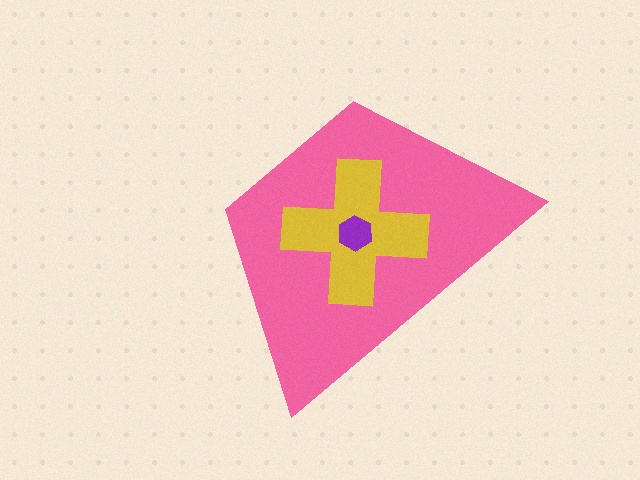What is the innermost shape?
The purple hexagon.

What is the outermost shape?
The pink trapezoid.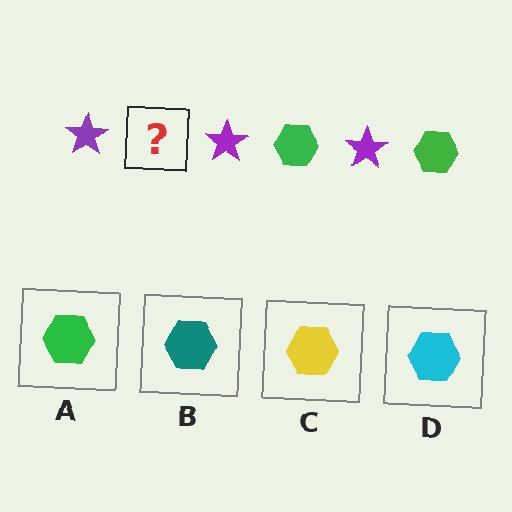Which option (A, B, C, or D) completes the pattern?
A.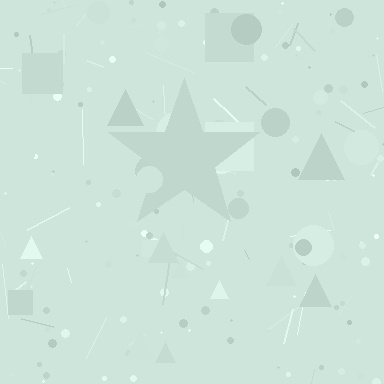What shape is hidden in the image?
A star is hidden in the image.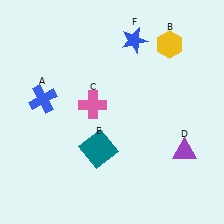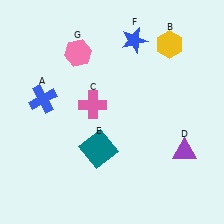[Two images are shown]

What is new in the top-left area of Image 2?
A pink hexagon (G) was added in the top-left area of Image 2.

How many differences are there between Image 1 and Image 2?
There is 1 difference between the two images.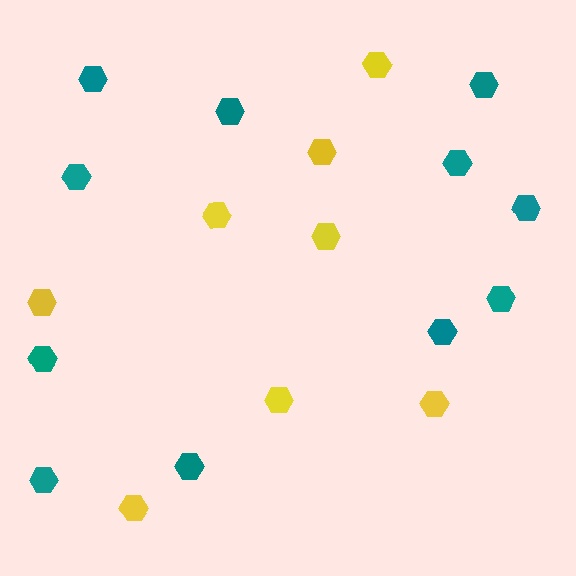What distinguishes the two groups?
There are 2 groups: one group of yellow hexagons (8) and one group of teal hexagons (11).